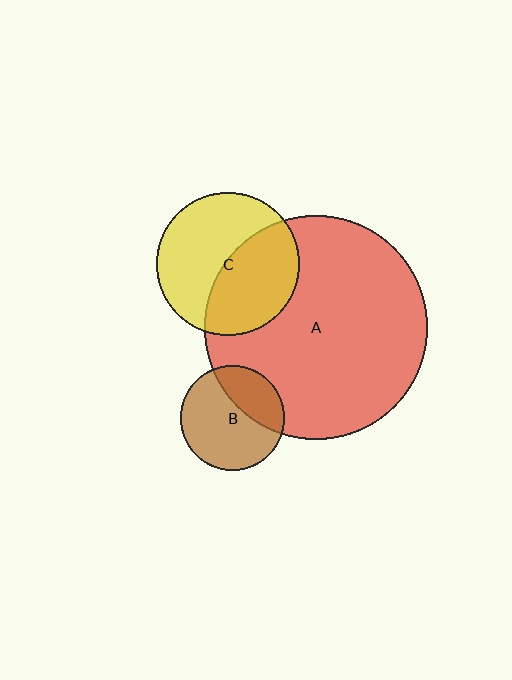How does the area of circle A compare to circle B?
Approximately 4.6 times.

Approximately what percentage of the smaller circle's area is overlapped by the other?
Approximately 45%.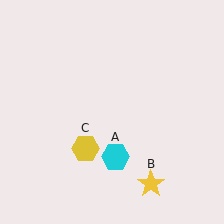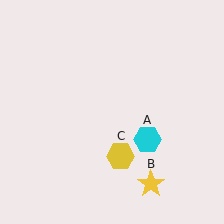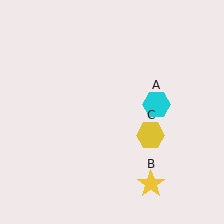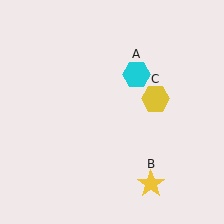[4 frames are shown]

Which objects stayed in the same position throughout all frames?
Yellow star (object B) remained stationary.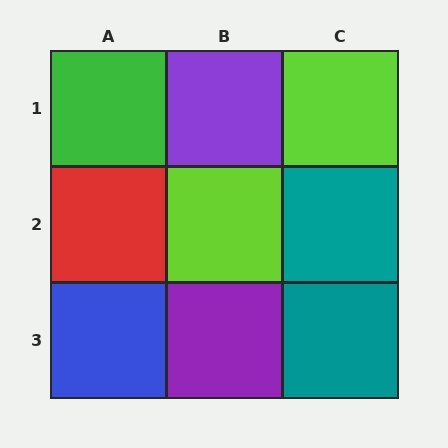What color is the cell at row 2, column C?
Teal.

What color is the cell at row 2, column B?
Lime.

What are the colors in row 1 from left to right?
Green, purple, lime.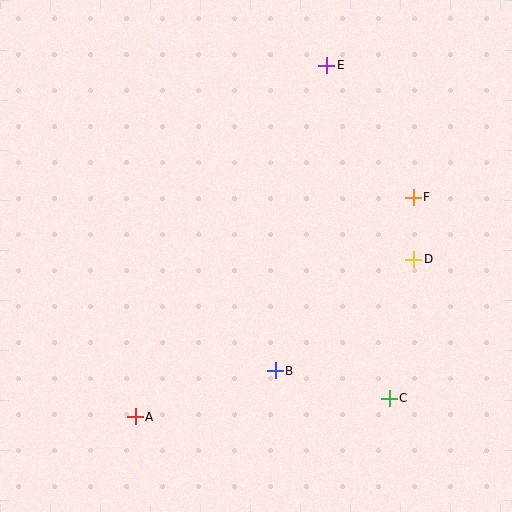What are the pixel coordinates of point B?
Point B is at (275, 371).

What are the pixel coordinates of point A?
Point A is at (135, 417).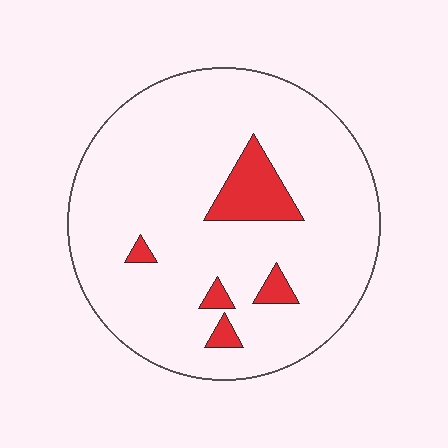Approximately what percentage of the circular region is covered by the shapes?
Approximately 10%.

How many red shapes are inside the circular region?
5.